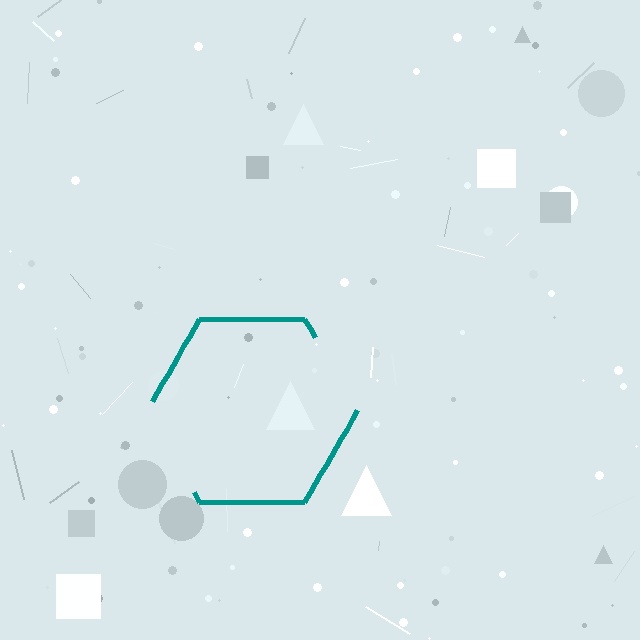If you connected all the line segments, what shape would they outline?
They would outline a hexagon.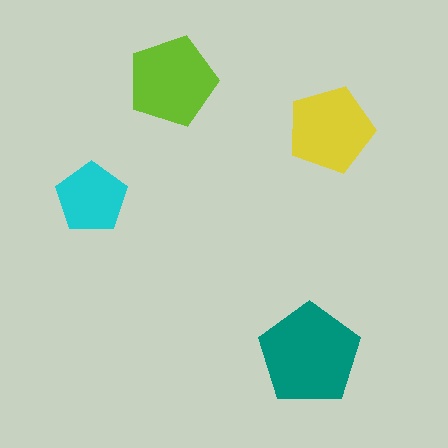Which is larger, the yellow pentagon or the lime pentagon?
The lime one.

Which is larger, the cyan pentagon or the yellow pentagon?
The yellow one.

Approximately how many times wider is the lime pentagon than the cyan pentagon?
About 1.5 times wider.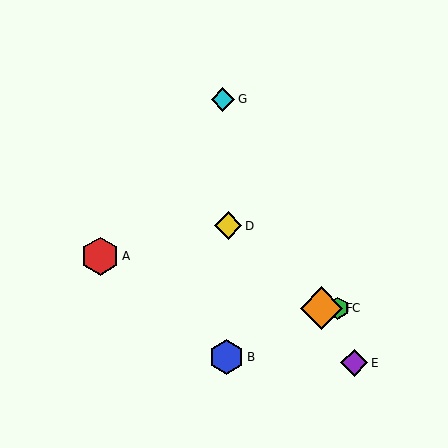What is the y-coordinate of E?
Object E is at y≈363.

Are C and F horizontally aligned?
Yes, both are at y≈308.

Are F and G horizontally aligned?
No, F is at y≈308 and G is at y≈99.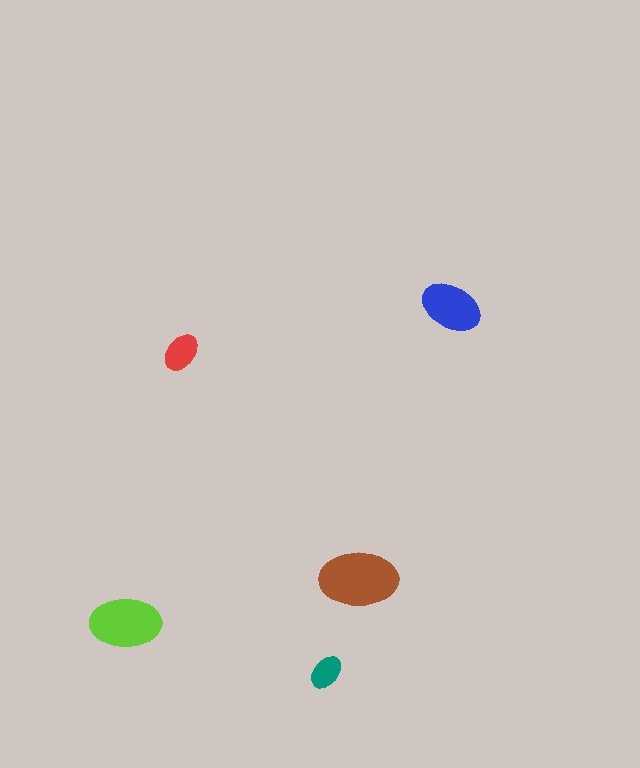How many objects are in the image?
There are 5 objects in the image.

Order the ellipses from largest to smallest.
the brown one, the lime one, the blue one, the red one, the teal one.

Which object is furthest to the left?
The lime ellipse is leftmost.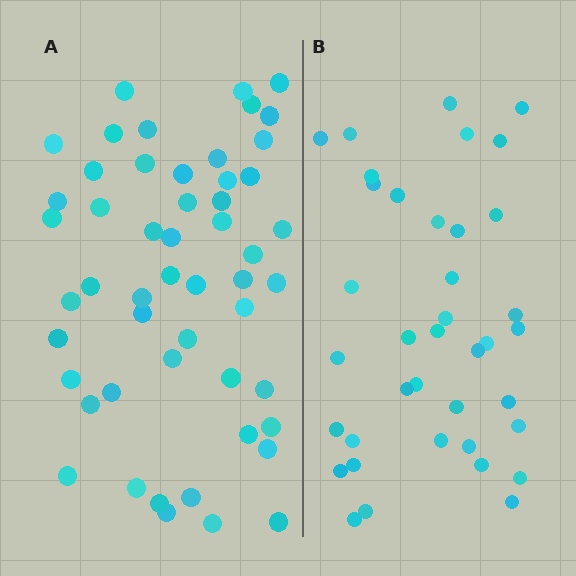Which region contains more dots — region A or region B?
Region A (the left region) has more dots.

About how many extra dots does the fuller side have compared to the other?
Region A has approximately 15 more dots than region B.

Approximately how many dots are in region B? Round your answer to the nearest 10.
About 40 dots. (The exact count is 38, which rounds to 40.)